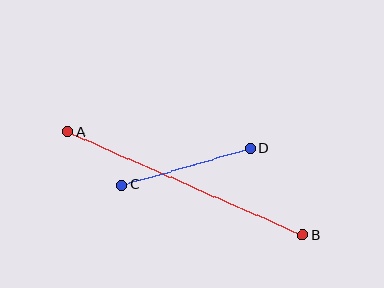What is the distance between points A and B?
The distance is approximately 258 pixels.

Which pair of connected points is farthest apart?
Points A and B are farthest apart.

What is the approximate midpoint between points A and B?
The midpoint is at approximately (185, 183) pixels.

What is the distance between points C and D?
The distance is approximately 134 pixels.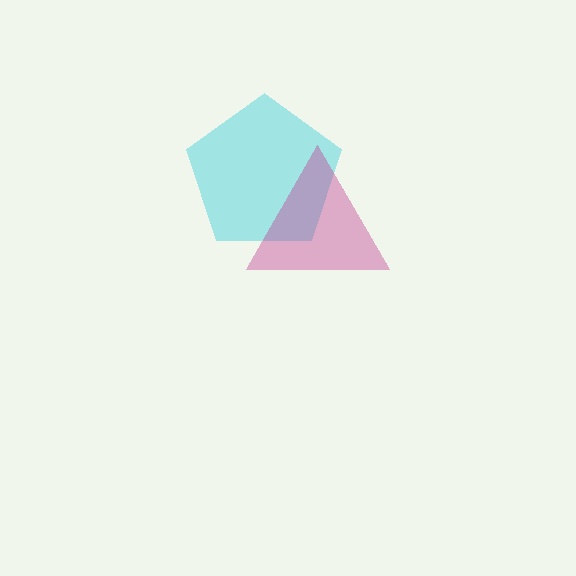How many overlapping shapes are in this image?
There are 2 overlapping shapes in the image.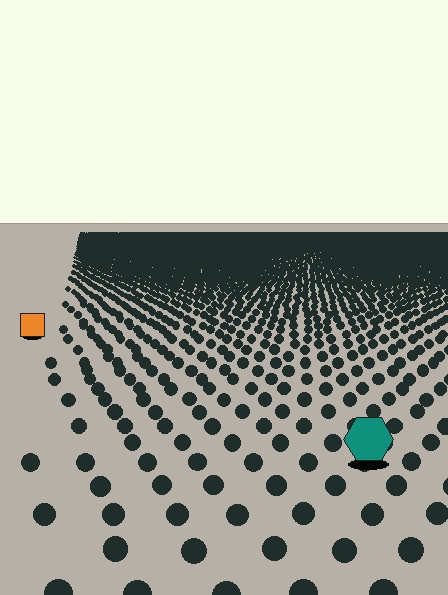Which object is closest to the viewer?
The teal hexagon is closest. The texture marks near it are larger and more spread out.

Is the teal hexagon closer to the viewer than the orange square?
Yes. The teal hexagon is closer — you can tell from the texture gradient: the ground texture is coarser near it.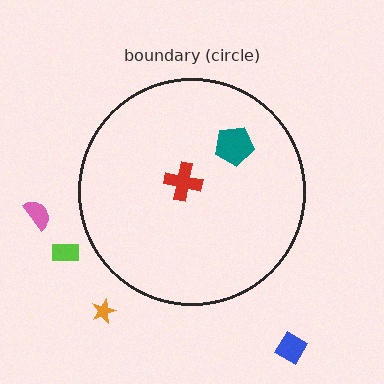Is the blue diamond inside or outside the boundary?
Outside.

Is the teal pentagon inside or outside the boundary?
Inside.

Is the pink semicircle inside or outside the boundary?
Outside.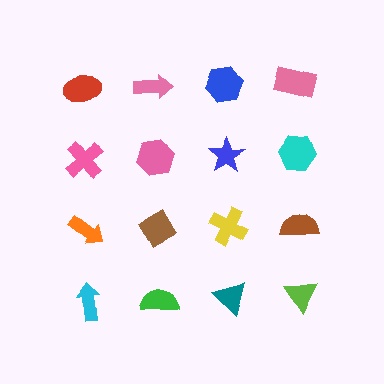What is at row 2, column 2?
A pink hexagon.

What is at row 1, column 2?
A pink arrow.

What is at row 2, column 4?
A cyan hexagon.